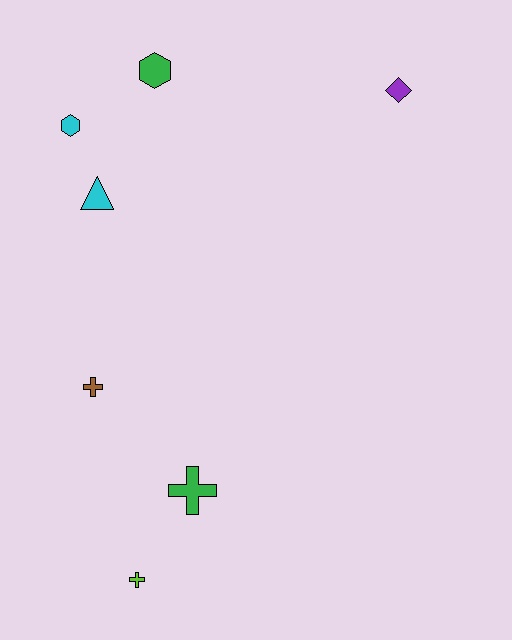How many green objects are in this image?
There are 2 green objects.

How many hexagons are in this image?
There are 2 hexagons.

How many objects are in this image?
There are 7 objects.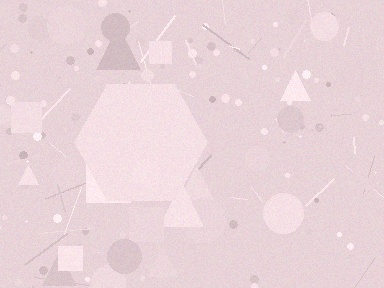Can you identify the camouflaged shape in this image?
The camouflaged shape is a hexagon.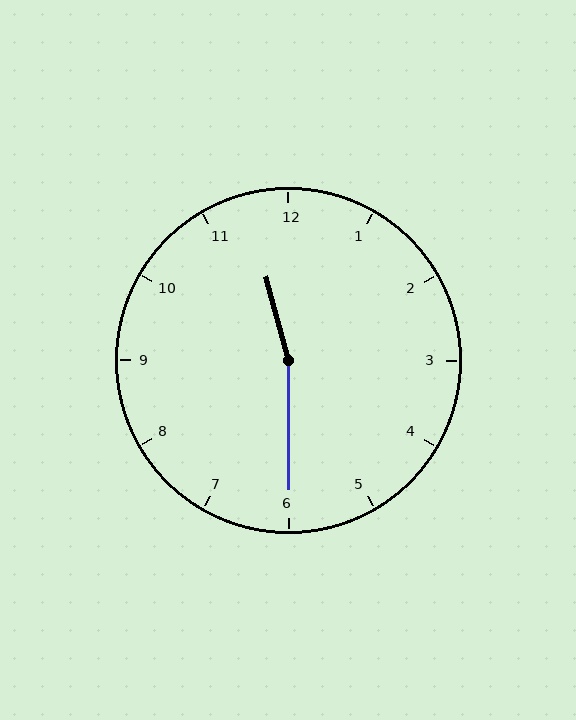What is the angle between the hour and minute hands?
Approximately 165 degrees.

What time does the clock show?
11:30.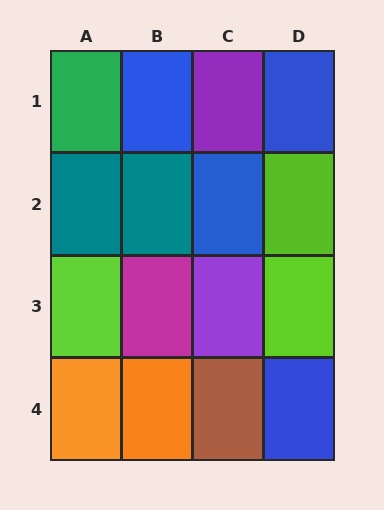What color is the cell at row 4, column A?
Orange.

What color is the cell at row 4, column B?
Orange.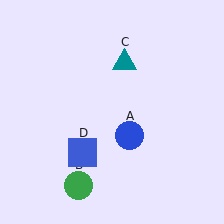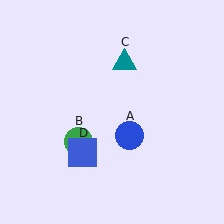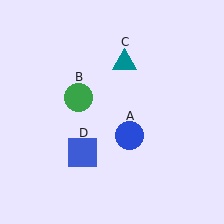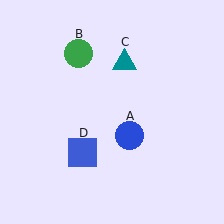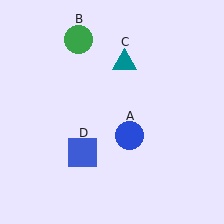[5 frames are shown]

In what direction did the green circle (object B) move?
The green circle (object B) moved up.